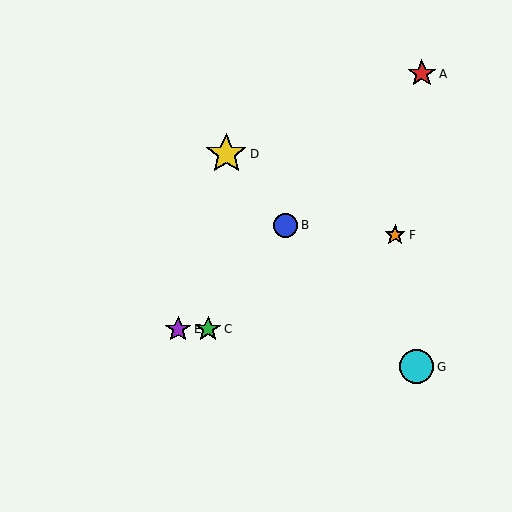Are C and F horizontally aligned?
No, C is at y≈329 and F is at y≈235.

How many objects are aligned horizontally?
2 objects (C, E) are aligned horizontally.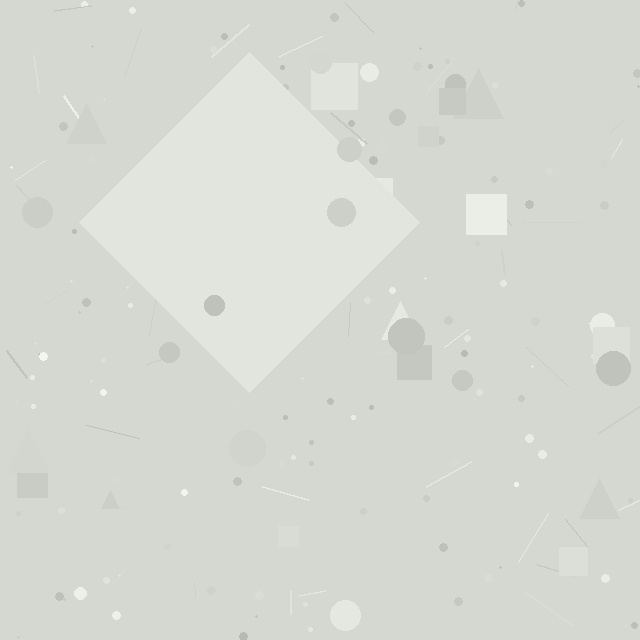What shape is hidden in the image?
A diamond is hidden in the image.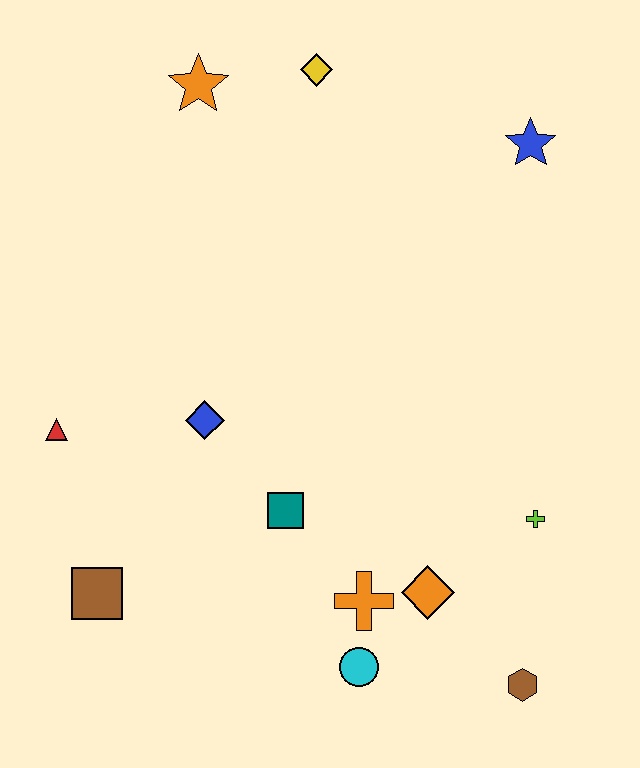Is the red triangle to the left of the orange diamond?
Yes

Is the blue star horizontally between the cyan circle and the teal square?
No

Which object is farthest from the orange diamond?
The orange star is farthest from the orange diamond.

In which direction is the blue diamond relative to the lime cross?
The blue diamond is to the left of the lime cross.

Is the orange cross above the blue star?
No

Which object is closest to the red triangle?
The blue diamond is closest to the red triangle.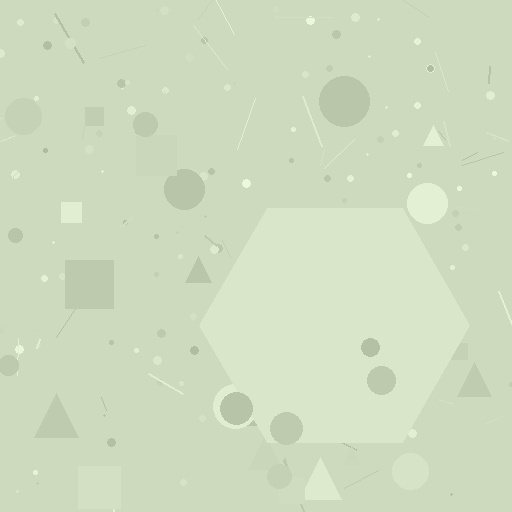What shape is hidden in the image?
A hexagon is hidden in the image.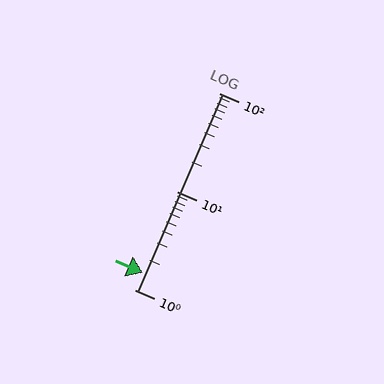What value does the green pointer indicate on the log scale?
The pointer indicates approximately 1.5.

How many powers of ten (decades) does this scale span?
The scale spans 2 decades, from 1 to 100.